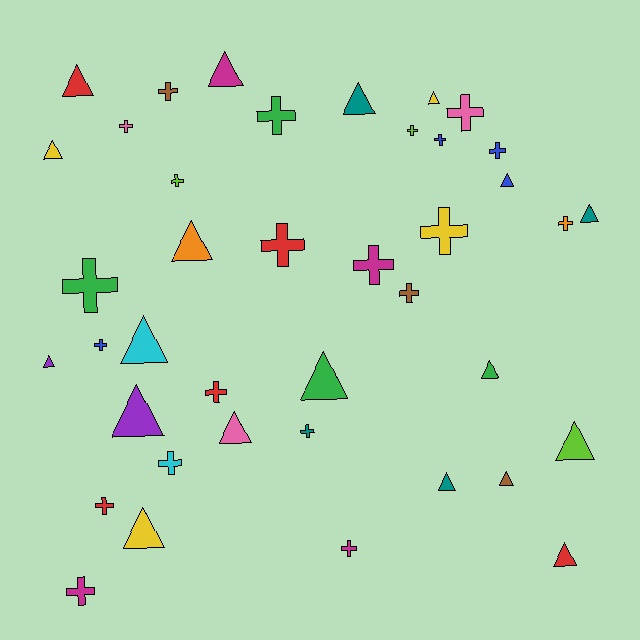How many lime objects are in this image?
There are 3 lime objects.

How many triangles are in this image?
There are 19 triangles.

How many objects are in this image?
There are 40 objects.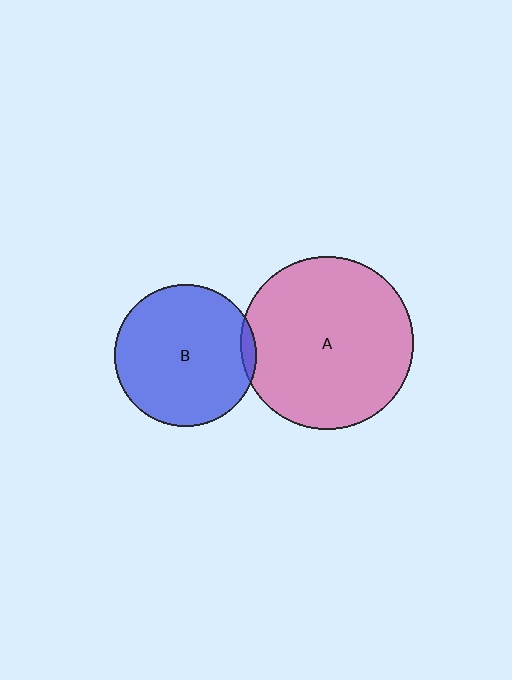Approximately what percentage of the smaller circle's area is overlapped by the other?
Approximately 5%.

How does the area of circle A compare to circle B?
Approximately 1.5 times.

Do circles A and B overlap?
Yes.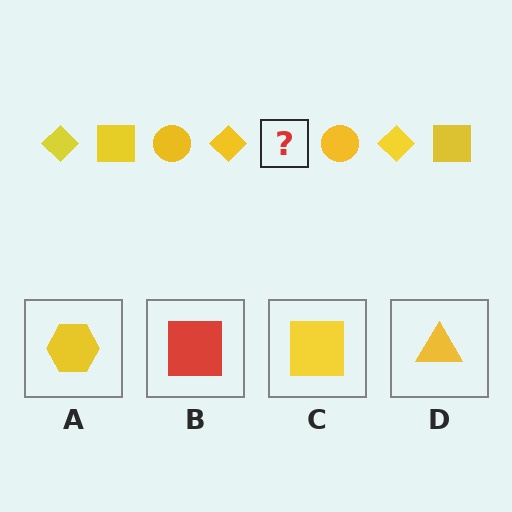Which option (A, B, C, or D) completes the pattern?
C.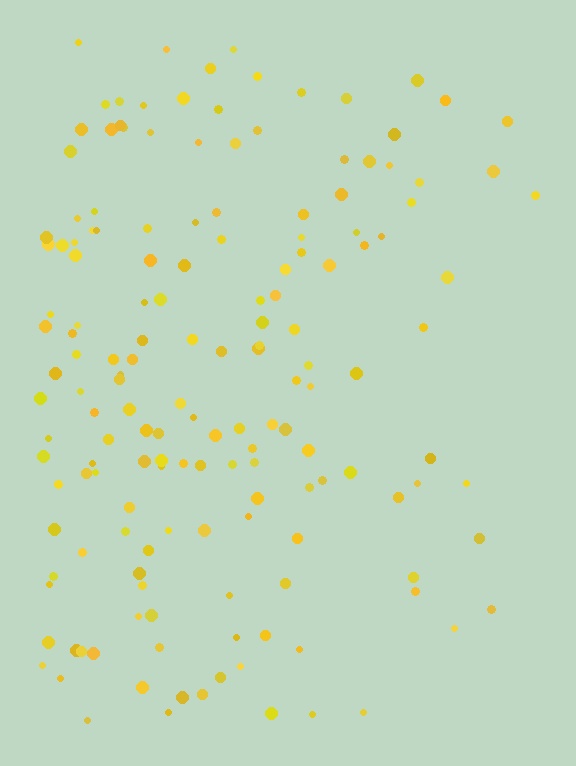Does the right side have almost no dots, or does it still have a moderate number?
Still a moderate number, just noticeably fewer than the left.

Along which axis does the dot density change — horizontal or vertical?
Horizontal.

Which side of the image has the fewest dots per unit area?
The right.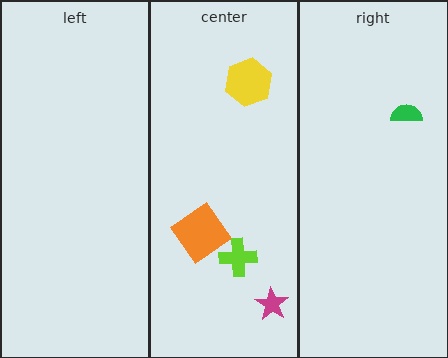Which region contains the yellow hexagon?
The center region.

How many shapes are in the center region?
4.